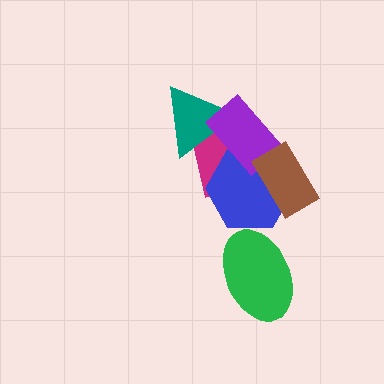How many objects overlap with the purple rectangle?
4 objects overlap with the purple rectangle.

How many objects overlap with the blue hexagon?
3 objects overlap with the blue hexagon.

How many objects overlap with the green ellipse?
0 objects overlap with the green ellipse.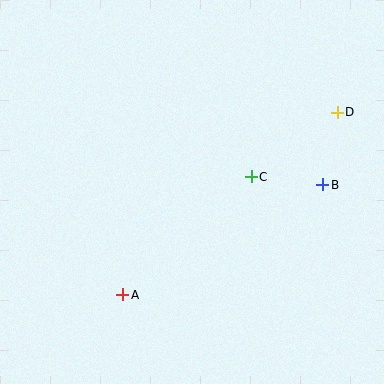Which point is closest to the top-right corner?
Point D is closest to the top-right corner.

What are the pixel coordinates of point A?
Point A is at (123, 295).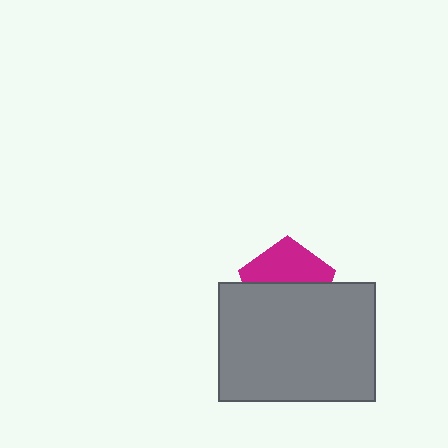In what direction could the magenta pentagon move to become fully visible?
The magenta pentagon could move up. That would shift it out from behind the gray rectangle entirely.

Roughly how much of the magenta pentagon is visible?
A small part of it is visible (roughly 44%).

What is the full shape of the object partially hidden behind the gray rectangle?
The partially hidden object is a magenta pentagon.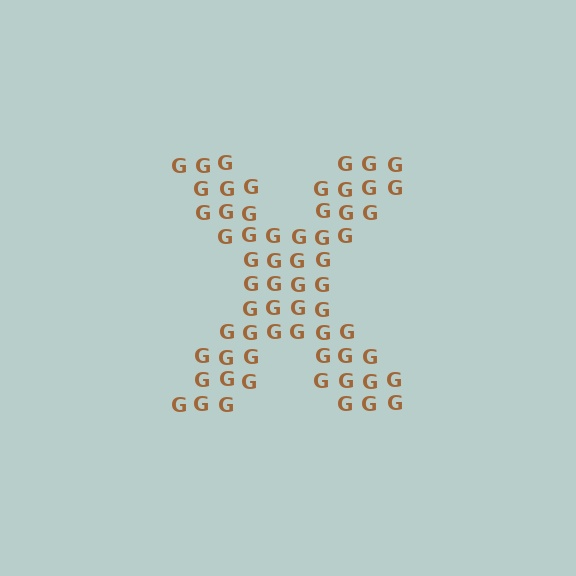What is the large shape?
The large shape is the letter X.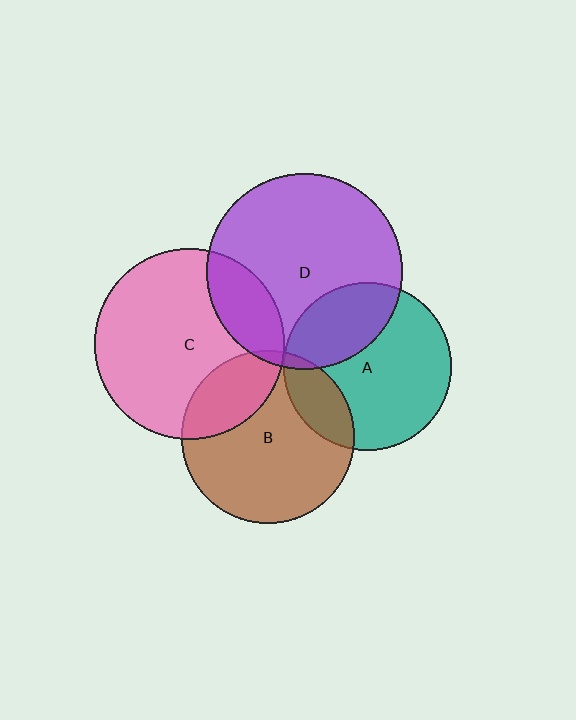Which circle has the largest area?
Circle D (purple).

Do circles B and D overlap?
Yes.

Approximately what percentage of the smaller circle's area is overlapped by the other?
Approximately 5%.